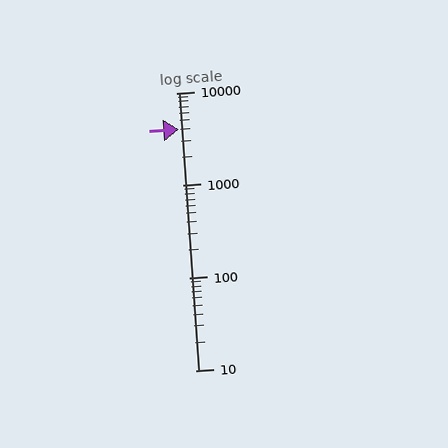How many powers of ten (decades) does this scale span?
The scale spans 3 decades, from 10 to 10000.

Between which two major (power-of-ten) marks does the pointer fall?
The pointer is between 1000 and 10000.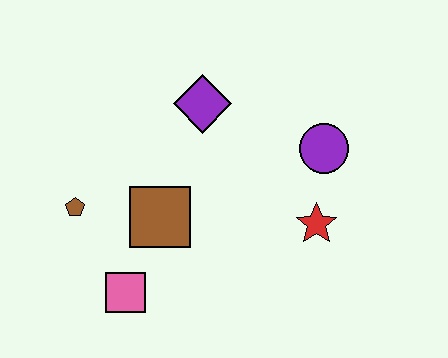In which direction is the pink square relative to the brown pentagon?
The pink square is below the brown pentagon.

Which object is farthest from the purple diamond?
The pink square is farthest from the purple diamond.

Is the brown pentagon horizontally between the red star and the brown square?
No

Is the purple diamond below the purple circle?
No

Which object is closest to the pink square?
The brown square is closest to the pink square.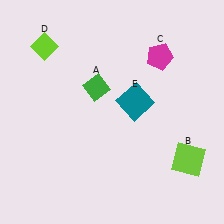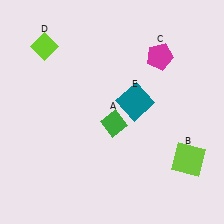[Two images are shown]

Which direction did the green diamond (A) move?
The green diamond (A) moved down.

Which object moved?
The green diamond (A) moved down.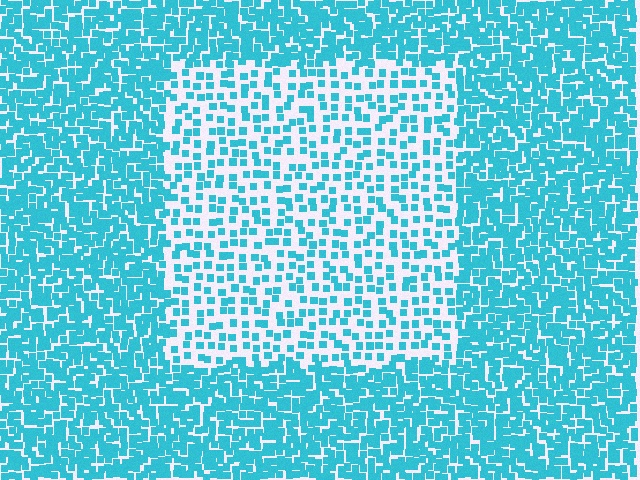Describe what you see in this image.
The image contains small cyan elements arranged at two different densities. A rectangle-shaped region is visible where the elements are less densely packed than the surrounding area.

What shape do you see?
I see a rectangle.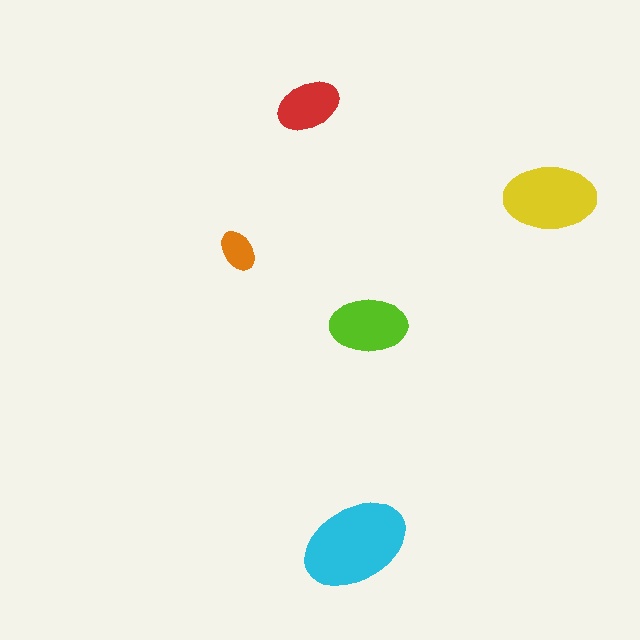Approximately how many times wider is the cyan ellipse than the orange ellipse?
About 2.5 times wider.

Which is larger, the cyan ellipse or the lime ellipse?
The cyan one.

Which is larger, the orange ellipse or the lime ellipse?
The lime one.